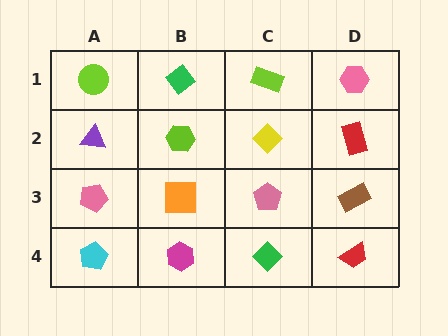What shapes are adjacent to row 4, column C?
A pink pentagon (row 3, column C), a magenta hexagon (row 4, column B), a red trapezoid (row 4, column D).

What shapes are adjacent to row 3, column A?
A purple triangle (row 2, column A), a cyan pentagon (row 4, column A), an orange square (row 3, column B).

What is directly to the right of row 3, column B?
A pink pentagon.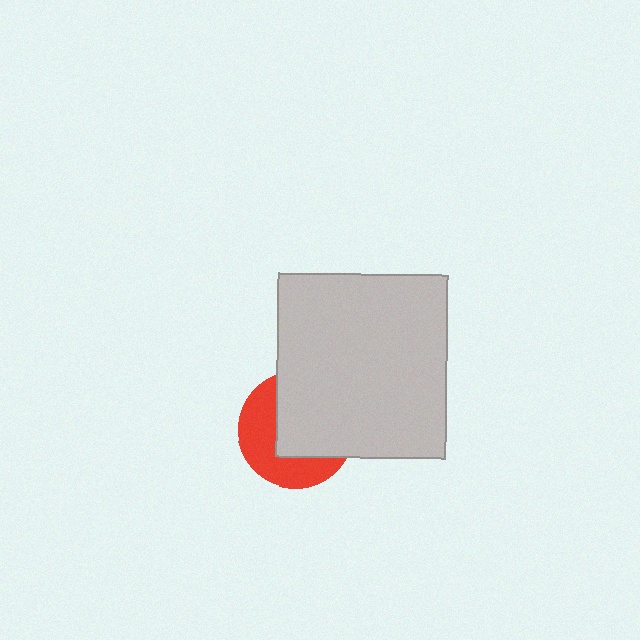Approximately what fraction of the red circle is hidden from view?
Roughly 55% of the red circle is hidden behind the light gray rectangle.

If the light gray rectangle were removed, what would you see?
You would see the complete red circle.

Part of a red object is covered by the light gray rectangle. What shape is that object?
It is a circle.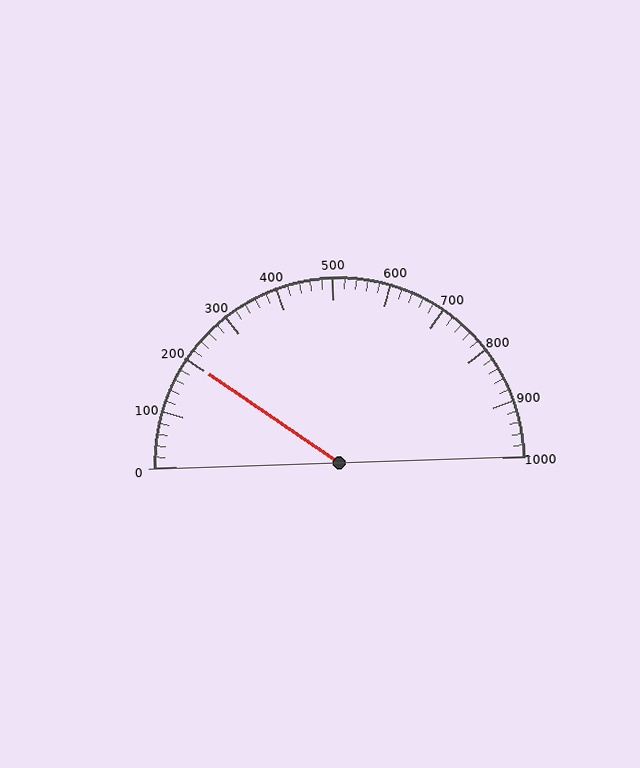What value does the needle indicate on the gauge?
The needle indicates approximately 200.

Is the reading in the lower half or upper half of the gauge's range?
The reading is in the lower half of the range (0 to 1000).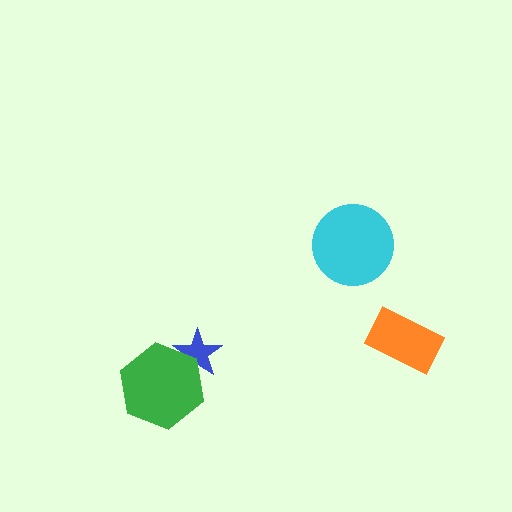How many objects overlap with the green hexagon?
1 object overlaps with the green hexagon.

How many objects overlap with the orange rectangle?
0 objects overlap with the orange rectangle.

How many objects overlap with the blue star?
1 object overlaps with the blue star.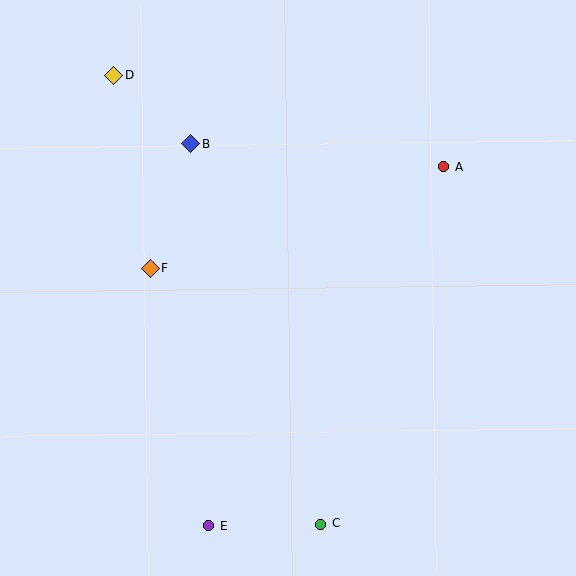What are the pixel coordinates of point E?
Point E is at (209, 526).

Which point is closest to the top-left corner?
Point D is closest to the top-left corner.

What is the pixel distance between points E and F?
The distance between E and F is 264 pixels.